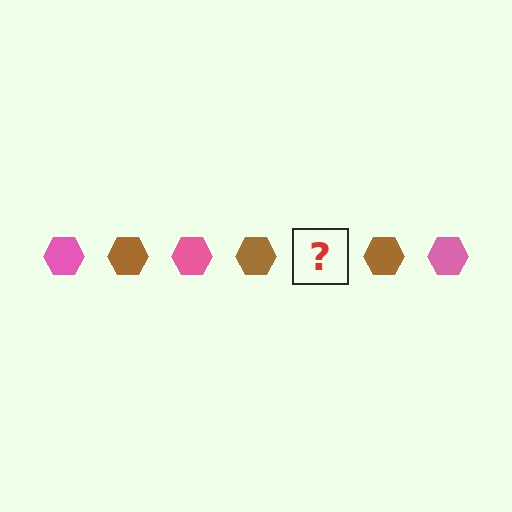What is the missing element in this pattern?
The missing element is a pink hexagon.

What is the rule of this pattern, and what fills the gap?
The rule is that the pattern cycles through pink, brown hexagons. The gap should be filled with a pink hexagon.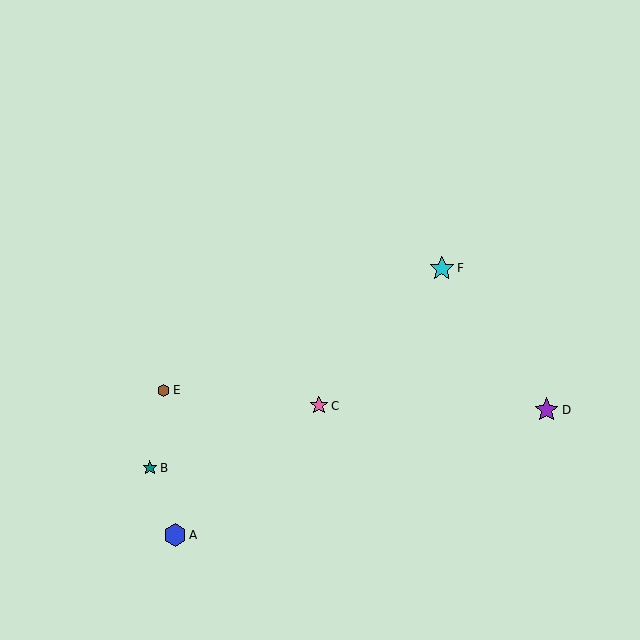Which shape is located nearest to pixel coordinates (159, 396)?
The brown hexagon (labeled E) at (164, 390) is nearest to that location.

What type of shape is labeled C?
Shape C is a pink star.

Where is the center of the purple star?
The center of the purple star is at (547, 410).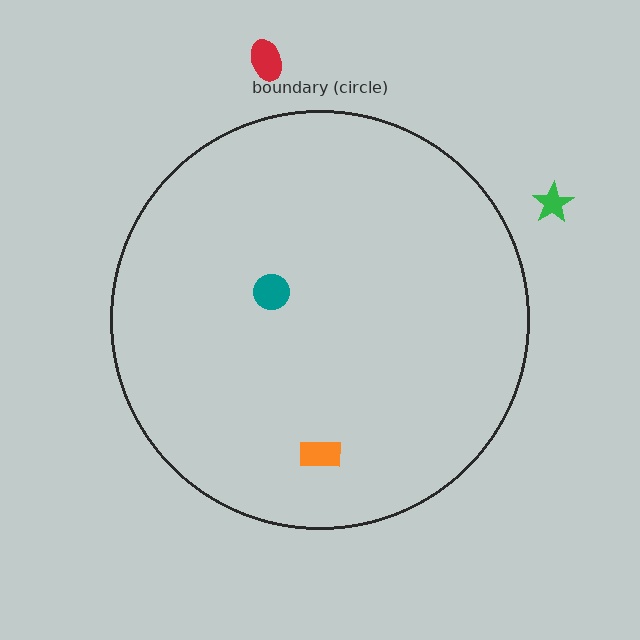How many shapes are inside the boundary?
2 inside, 2 outside.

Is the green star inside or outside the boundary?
Outside.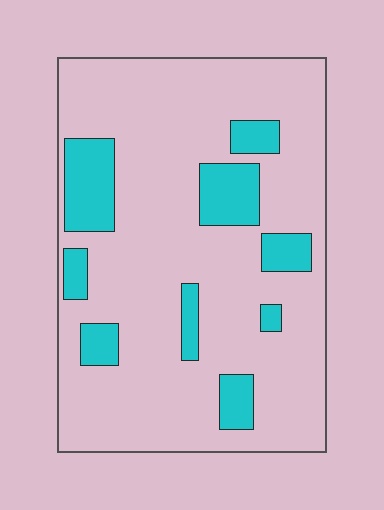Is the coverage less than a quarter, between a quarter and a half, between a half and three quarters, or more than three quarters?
Less than a quarter.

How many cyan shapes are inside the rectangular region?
9.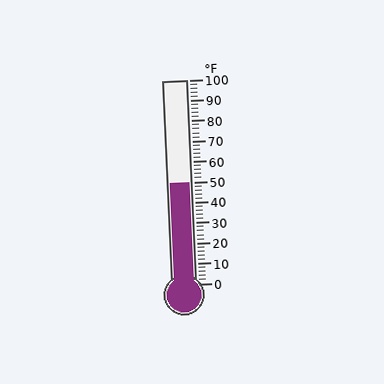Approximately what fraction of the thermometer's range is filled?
The thermometer is filled to approximately 50% of its range.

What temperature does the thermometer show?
The thermometer shows approximately 50°F.